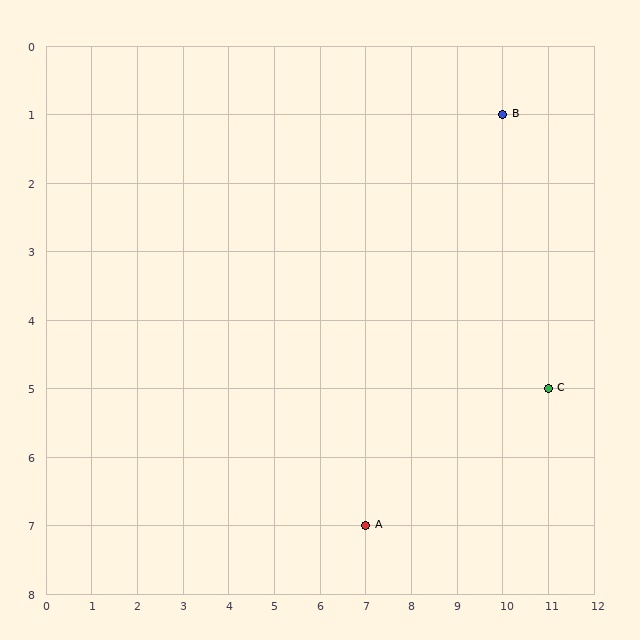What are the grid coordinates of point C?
Point C is at grid coordinates (11, 5).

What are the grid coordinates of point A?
Point A is at grid coordinates (7, 7).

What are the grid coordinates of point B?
Point B is at grid coordinates (10, 1).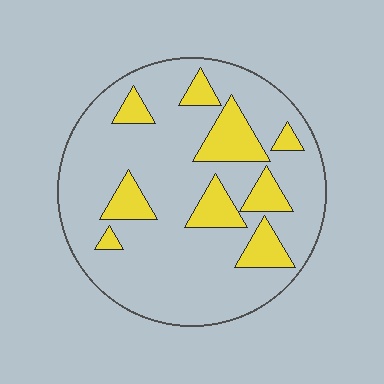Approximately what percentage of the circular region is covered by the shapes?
Approximately 20%.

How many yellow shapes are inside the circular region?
9.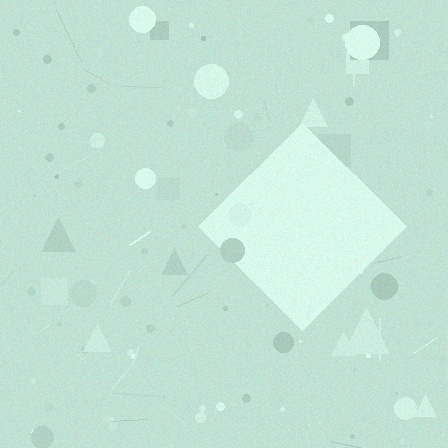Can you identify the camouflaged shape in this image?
The camouflaged shape is a diamond.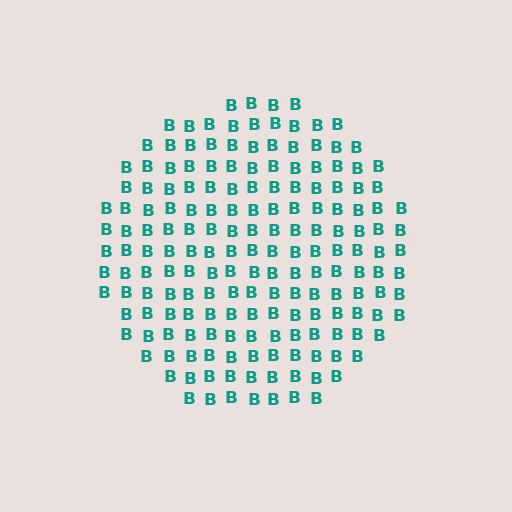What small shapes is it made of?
It is made of small letter B's.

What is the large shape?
The large shape is a circle.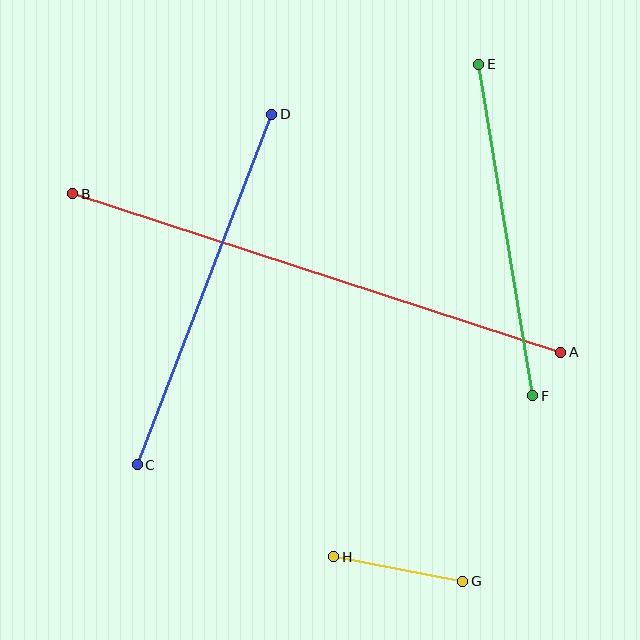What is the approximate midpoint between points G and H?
The midpoint is at approximately (398, 569) pixels.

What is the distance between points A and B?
The distance is approximately 513 pixels.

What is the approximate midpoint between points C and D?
The midpoint is at approximately (204, 289) pixels.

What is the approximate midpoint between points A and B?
The midpoint is at approximately (317, 273) pixels.